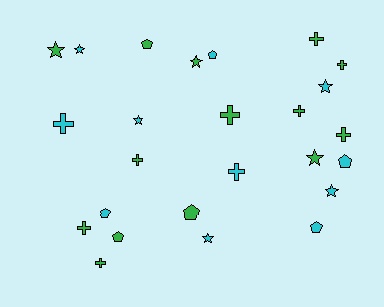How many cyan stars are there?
There are 5 cyan stars.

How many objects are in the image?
There are 25 objects.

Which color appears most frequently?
Green, with 14 objects.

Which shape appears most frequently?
Cross, with 10 objects.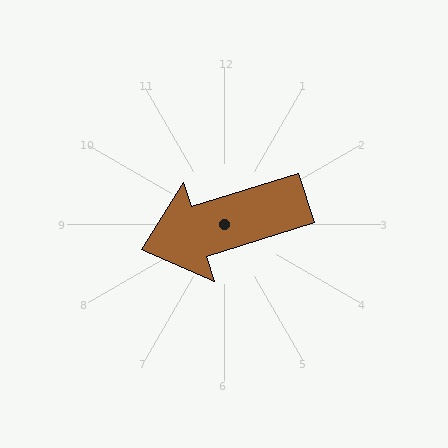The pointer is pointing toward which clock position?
Roughly 8 o'clock.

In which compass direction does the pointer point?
West.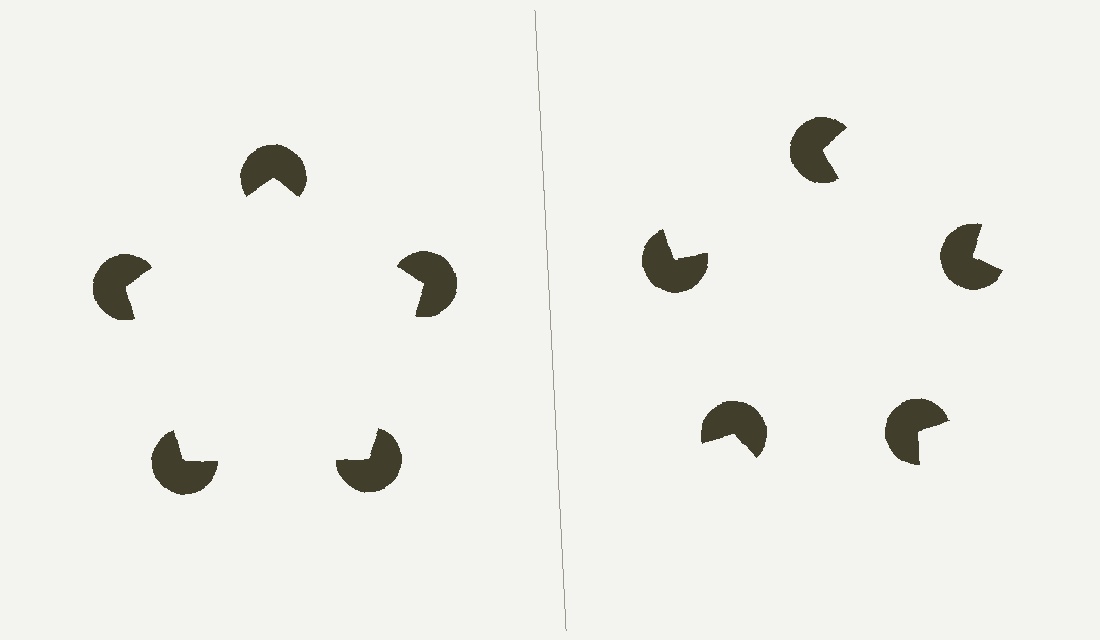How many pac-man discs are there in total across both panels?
10 — 5 on each side.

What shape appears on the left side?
An illusory pentagon.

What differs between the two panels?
The pac-man discs are positioned identically on both sides; only the wedge orientations differ. On the left they align to a pentagon; on the right they are misaligned.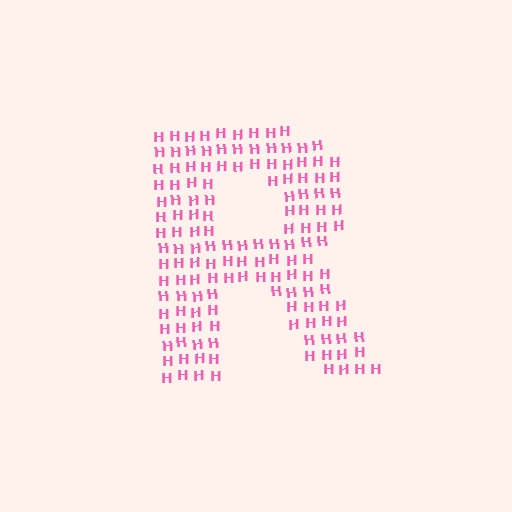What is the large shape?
The large shape is the letter R.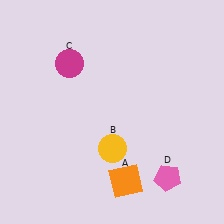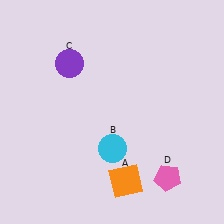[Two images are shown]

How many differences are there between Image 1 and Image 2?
There are 2 differences between the two images.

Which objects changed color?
B changed from yellow to cyan. C changed from magenta to purple.